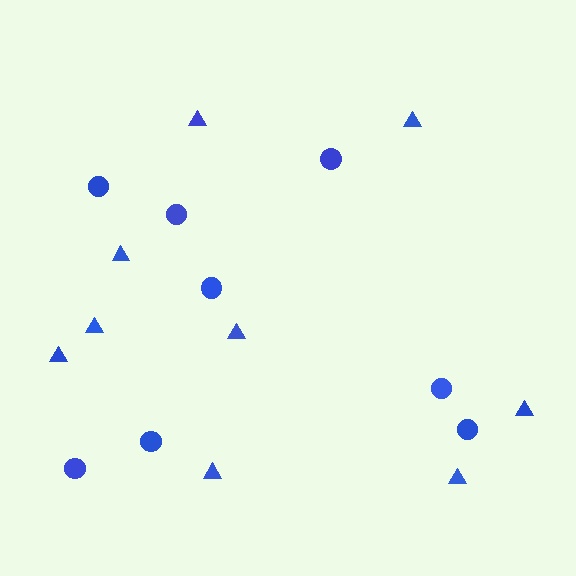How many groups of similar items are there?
There are 2 groups: one group of triangles (9) and one group of circles (8).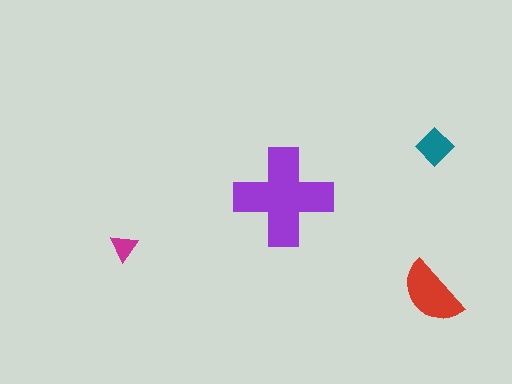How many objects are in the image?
There are 4 objects in the image.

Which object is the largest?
The purple cross.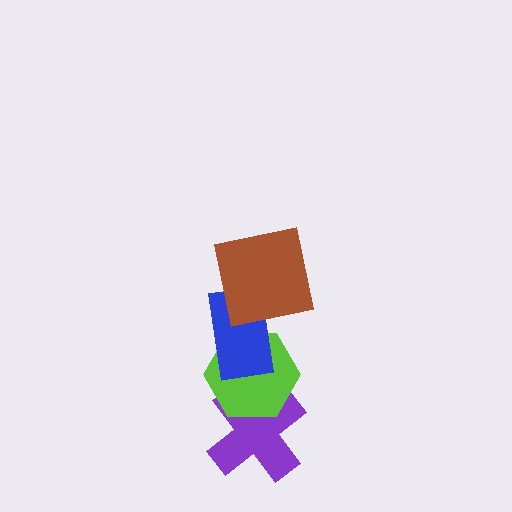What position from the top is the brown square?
The brown square is 1st from the top.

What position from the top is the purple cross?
The purple cross is 4th from the top.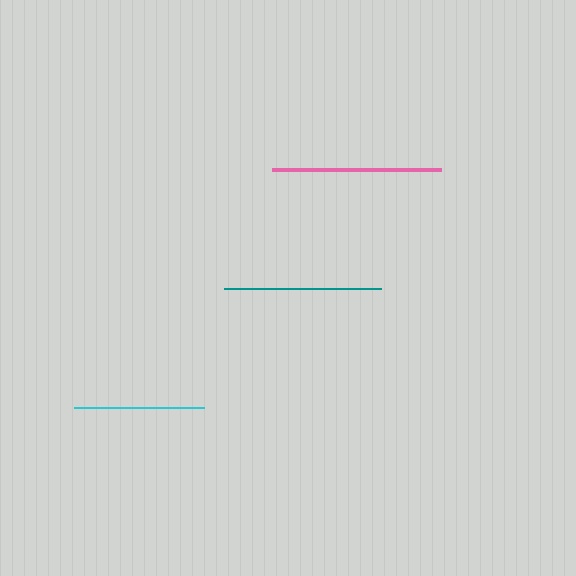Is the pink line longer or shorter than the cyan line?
The pink line is longer than the cyan line.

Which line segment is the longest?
The pink line is the longest at approximately 169 pixels.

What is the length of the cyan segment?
The cyan segment is approximately 130 pixels long.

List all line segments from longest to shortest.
From longest to shortest: pink, teal, cyan.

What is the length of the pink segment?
The pink segment is approximately 169 pixels long.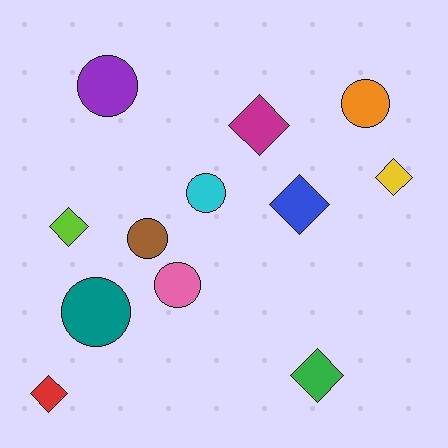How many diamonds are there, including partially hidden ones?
There are 6 diamonds.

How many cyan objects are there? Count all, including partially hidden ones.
There is 1 cyan object.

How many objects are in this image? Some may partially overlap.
There are 12 objects.